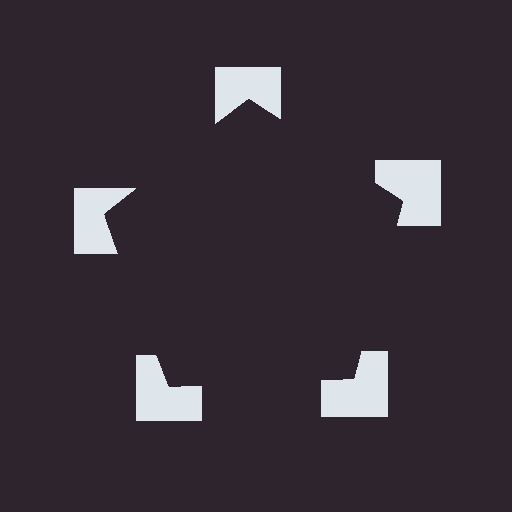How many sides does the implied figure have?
5 sides.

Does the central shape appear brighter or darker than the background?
It typically appears slightly darker than the background, even though no actual brightness change is drawn.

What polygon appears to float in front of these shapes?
An illusory pentagon — its edges are inferred from the aligned wedge cuts in the notched squares, not physically drawn.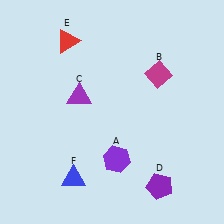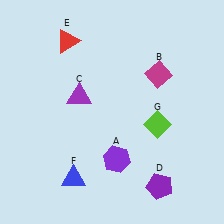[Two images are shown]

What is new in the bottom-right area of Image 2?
A lime diamond (G) was added in the bottom-right area of Image 2.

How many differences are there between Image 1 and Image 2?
There is 1 difference between the two images.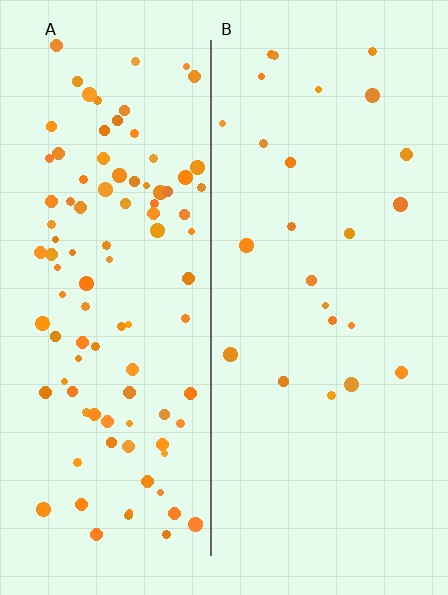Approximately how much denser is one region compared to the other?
Approximately 4.2× — region A over region B.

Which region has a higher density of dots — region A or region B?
A (the left).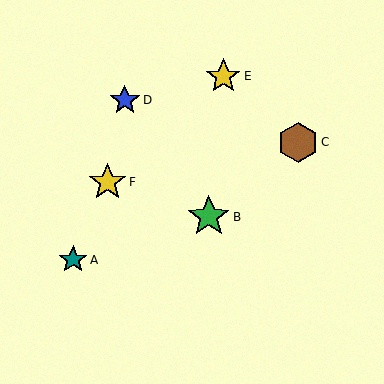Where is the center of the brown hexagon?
The center of the brown hexagon is at (298, 142).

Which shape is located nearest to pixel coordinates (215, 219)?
The green star (labeled B) at (209, 217) is nearest to that location.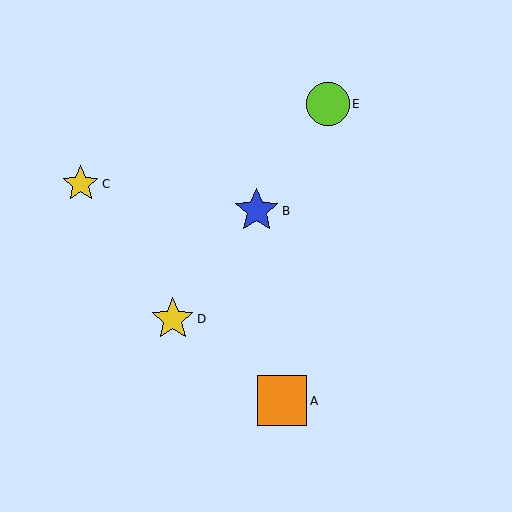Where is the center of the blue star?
The center of the blue star is at (257, 211).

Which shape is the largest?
The orange square (labeled A) is the largest.